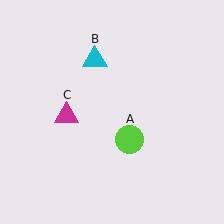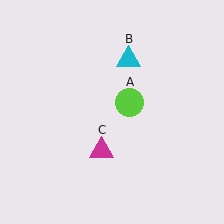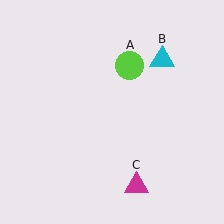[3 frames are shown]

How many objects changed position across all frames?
3 objects changed position: lime circle (object A), cyan triangle (object B), magenta triangle (object C).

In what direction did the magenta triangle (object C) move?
The magenta triangle (object C) moved down and to the right.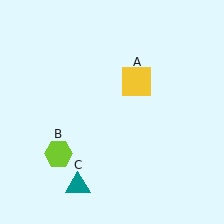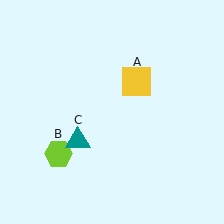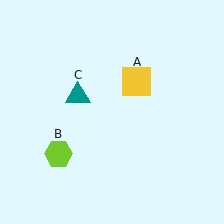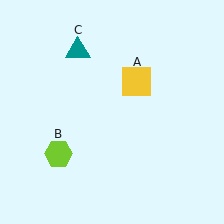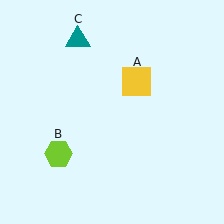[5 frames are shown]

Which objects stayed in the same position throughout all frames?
Yellow square (object A) and lime hexagon (object B) remained stationary.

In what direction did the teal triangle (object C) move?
The teal triangle (object C) moved up.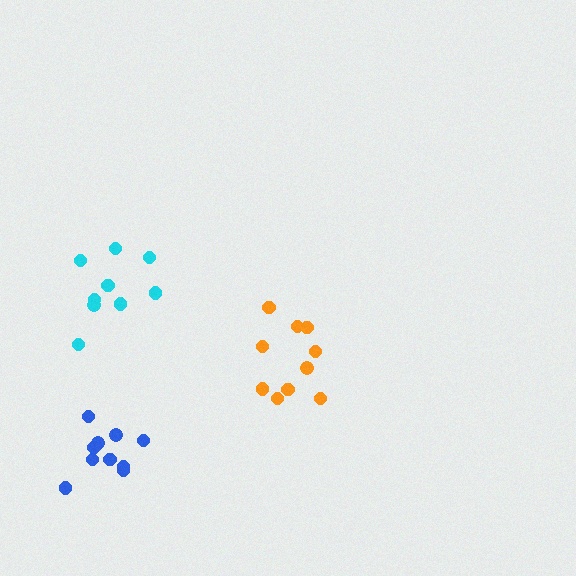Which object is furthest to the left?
The blue cluster is leftmost.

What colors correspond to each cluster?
The clusters are colored: orange, cyan, blue.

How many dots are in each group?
Group 1: 10 dots, Group 2: 9 dots, Group 3: 10 dots (29 total).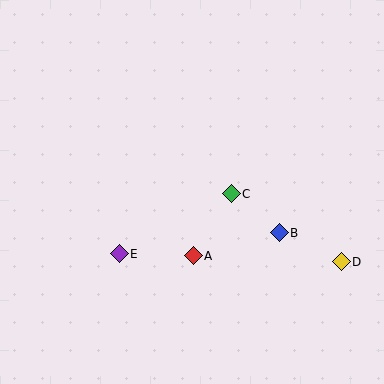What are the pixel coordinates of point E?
Point E is at (119, 254).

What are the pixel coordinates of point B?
Point B is at (279, 233).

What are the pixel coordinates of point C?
Point C is at (231, 194).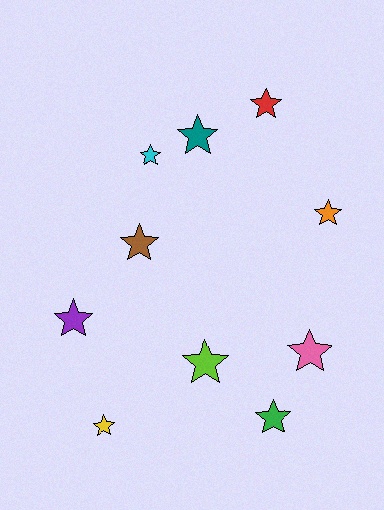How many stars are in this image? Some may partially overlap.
There are 10 stars.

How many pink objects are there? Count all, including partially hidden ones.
There is 1 pink object.